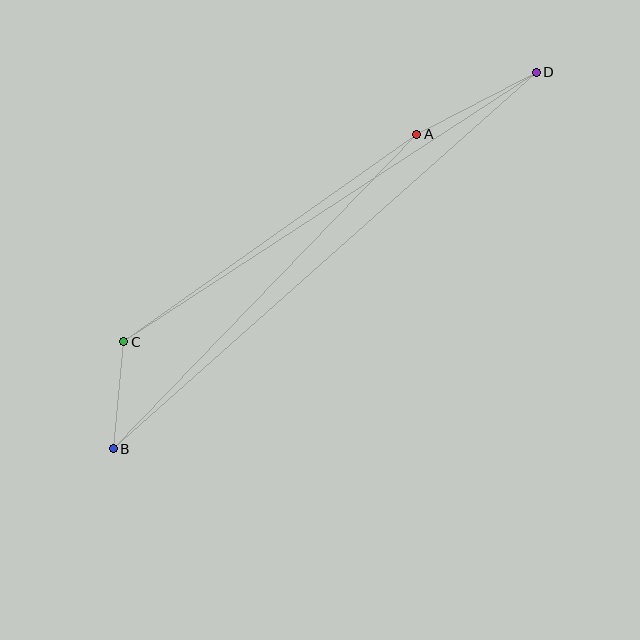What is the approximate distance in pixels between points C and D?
The distance between C and D is approximately 493 pixels.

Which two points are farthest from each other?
Points B and D are farthest from each other.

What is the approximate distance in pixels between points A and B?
The distance between A and B is approximately 437 pixels.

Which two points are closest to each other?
Points B and C are closest to each other.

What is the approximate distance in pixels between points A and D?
The distance between A and D is approximately 134 pixels.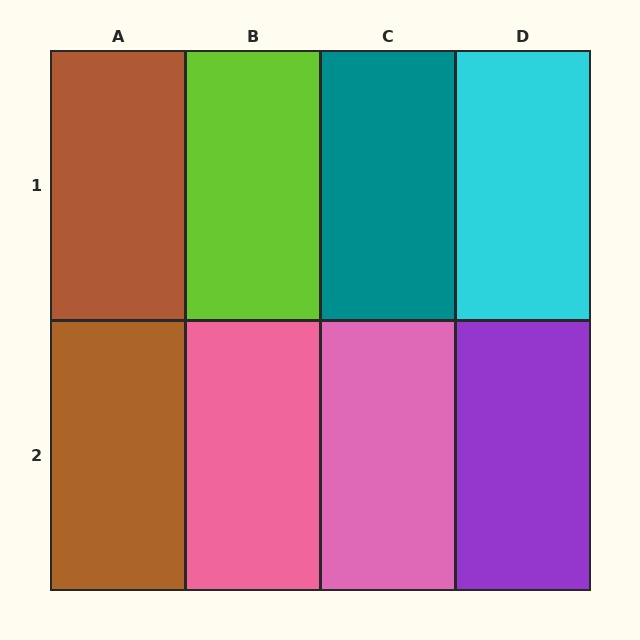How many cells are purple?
1 cell is purple.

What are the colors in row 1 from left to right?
Brown, lime, teal, cyan.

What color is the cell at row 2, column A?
Brown.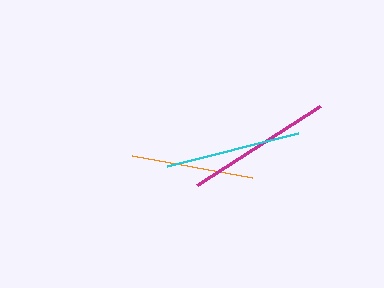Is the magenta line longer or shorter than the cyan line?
The magenta line is longer than the cyan line.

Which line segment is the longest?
The magenta line is the longest at approximately 146 pixels.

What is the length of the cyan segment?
The cyan segment is approximately 135 pixels long.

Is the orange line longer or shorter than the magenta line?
The magenta line is longer than the orange line.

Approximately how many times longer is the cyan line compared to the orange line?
The cyan line is approximately 1.1 times the length of the orange line.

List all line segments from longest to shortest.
From longest to shortest: magenta, cyan, orange.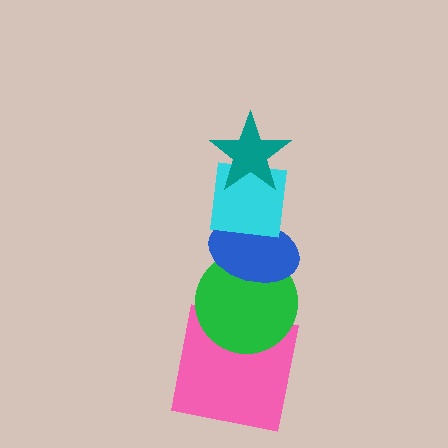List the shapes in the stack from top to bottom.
From top to bottom: the teal star, the cyan square, the blue ellipse, the green circle, the pink square.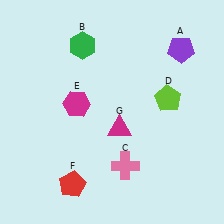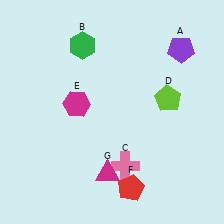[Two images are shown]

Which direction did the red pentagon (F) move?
The red pentagon (F) moved right.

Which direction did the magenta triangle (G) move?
The magenta triangle (G) moved down.